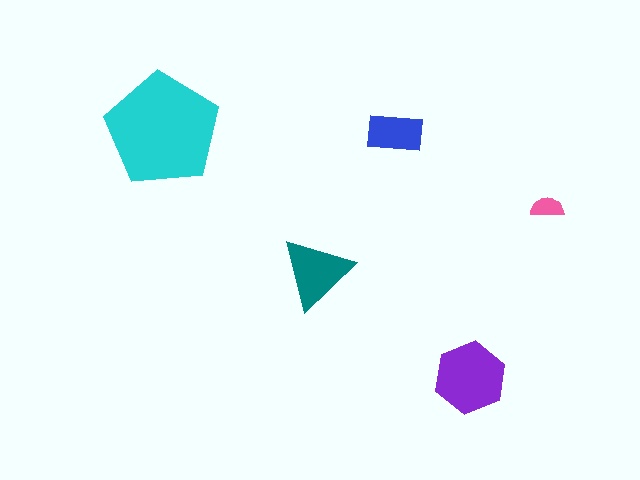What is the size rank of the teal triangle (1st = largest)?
3rd.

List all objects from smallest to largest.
The pink semicircle, the blue rectangle, the teal triangle, the purple hexagon, the cyan pentagon.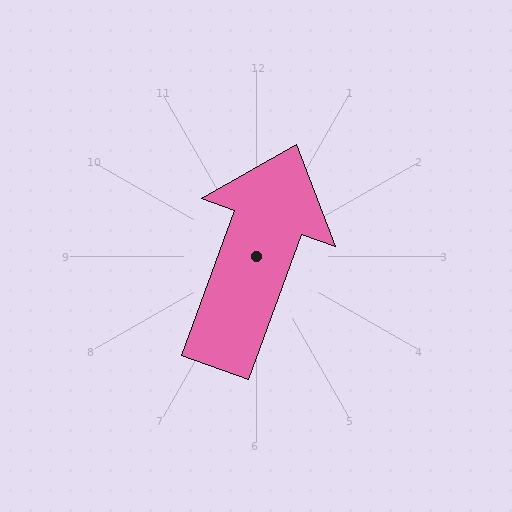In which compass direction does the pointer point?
North.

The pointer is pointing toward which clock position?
Roughly 1 o'clock.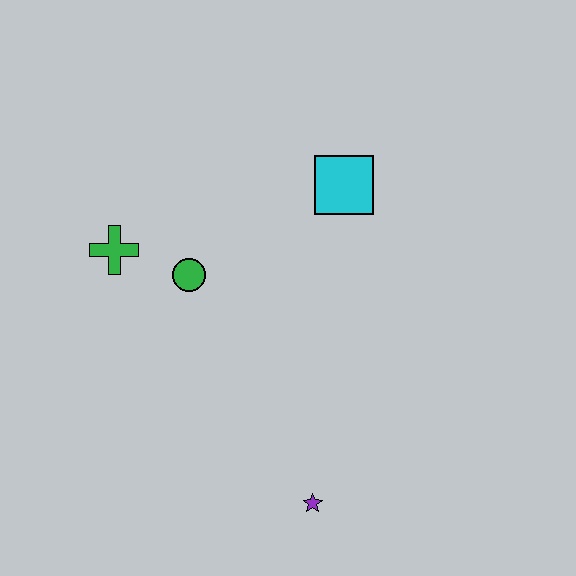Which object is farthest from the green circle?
The purple star is farthest from the green circle.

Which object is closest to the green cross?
The green circle is closest to the green cross.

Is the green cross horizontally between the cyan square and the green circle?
No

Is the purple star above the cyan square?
No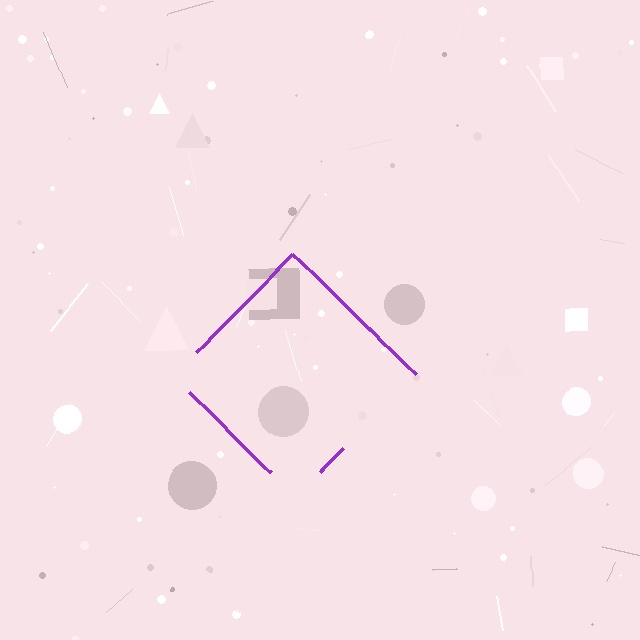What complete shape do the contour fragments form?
The contour fragments form a diamond.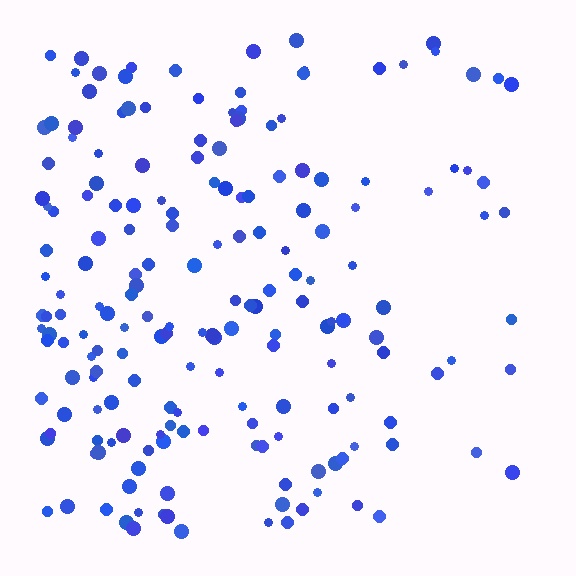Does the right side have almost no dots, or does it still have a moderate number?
Still a moderate number, just noticeably fewer than the left.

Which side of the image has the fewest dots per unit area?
The right.